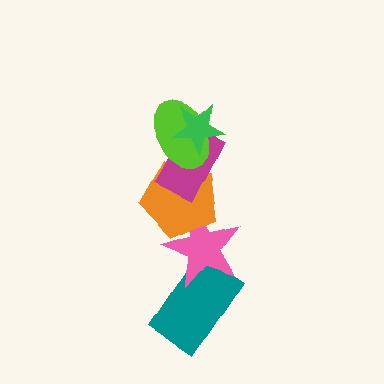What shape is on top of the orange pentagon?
The magenta rectangle is on top of the orange pentagon.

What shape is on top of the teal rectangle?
The pink star is on top of the teal rectangle.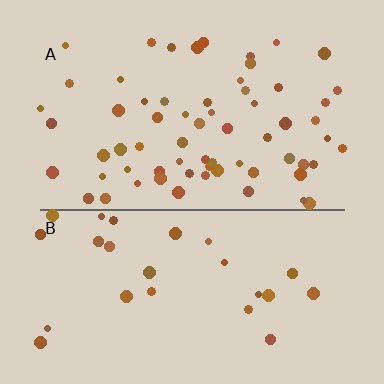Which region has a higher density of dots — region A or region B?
A (the top).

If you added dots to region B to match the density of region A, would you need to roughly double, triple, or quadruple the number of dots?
Approximately double.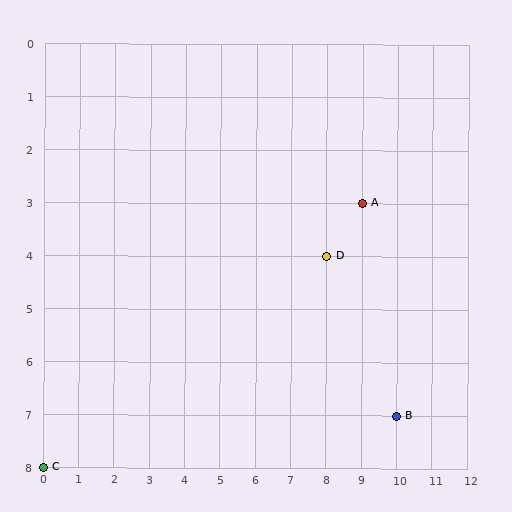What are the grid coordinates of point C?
Point C is at grid coordinates (0, 8).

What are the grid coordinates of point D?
Point D is at grid coordinates (8, 4).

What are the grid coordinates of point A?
Point A is at grid coordinates (9, 3).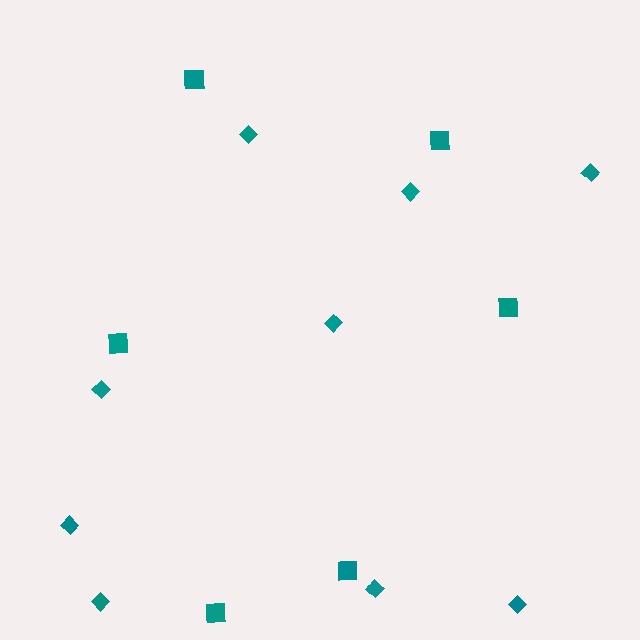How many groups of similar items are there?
There are 2 groups: one group of diamonds (9) and one group of squares (6).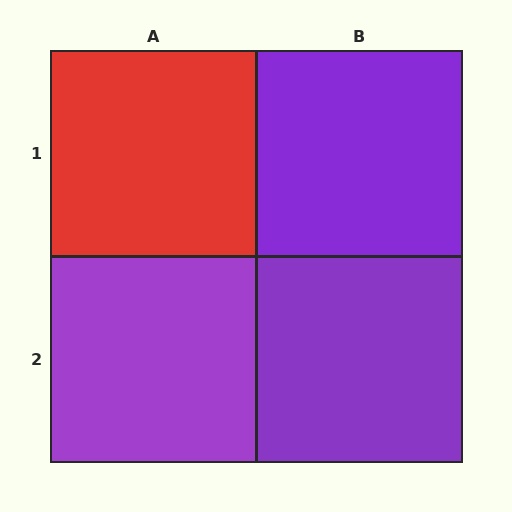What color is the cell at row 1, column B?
Purple.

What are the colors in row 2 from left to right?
Purple, purple.